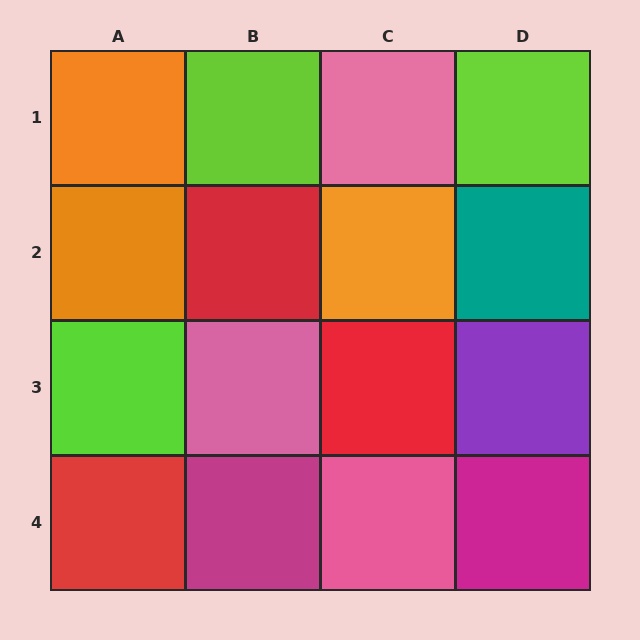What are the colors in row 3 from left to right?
Lime, pink, red, purple.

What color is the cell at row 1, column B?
Lime.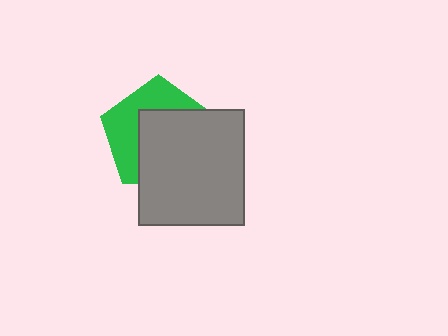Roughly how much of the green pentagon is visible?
A small part of it is visible (roughly 42%).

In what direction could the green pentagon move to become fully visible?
The green pentagon could move toward the upper-left. That would shift it out from behind the gray rectangle entirely.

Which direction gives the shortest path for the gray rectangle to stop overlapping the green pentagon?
Moving toward the lower-right gives the shortest separation.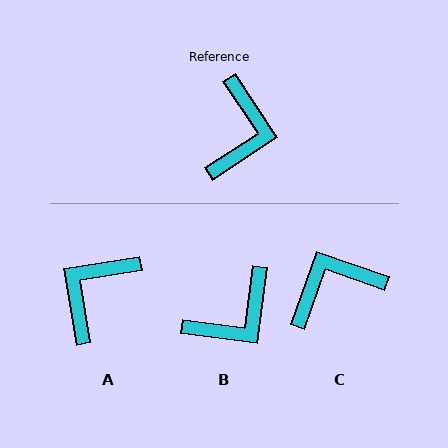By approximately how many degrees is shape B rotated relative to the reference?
Approximately 41 degrees clockwise.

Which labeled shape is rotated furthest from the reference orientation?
A, about 156 degrees away.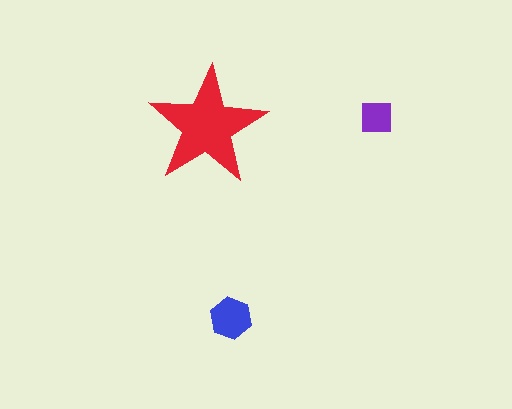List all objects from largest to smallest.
The red star, the blue hexagon, the purple square.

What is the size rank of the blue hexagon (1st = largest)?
2nd.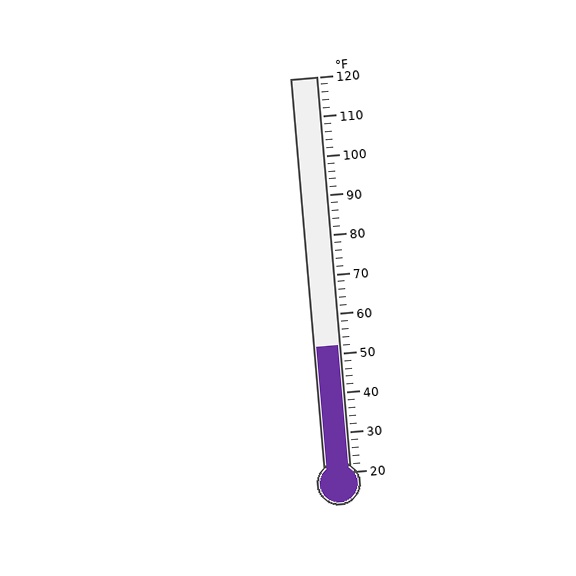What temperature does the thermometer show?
The thermometer shows approximately 52°F.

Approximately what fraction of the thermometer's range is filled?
The thermometer is filled to approximately 30% of its range.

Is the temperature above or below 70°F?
The temperature is below 70°F.